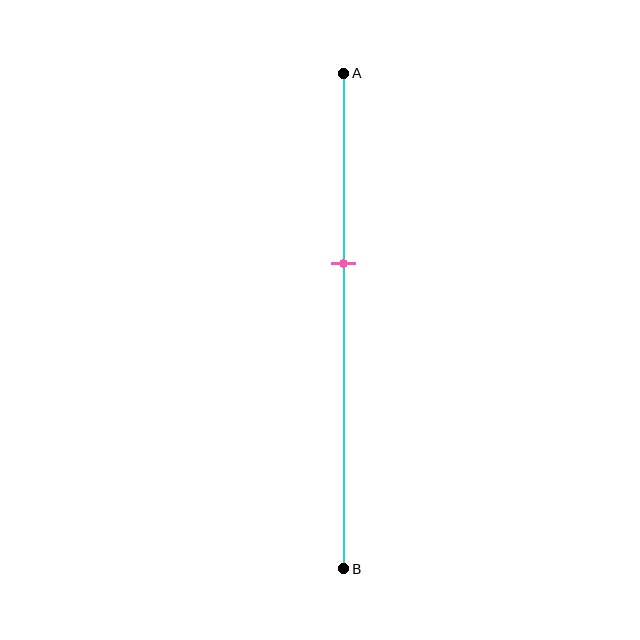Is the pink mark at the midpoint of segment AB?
No, the mark is at about 40% from A, not at the 50% midpoint.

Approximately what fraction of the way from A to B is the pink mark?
The pink mark is approximately 40% of the way from A to B.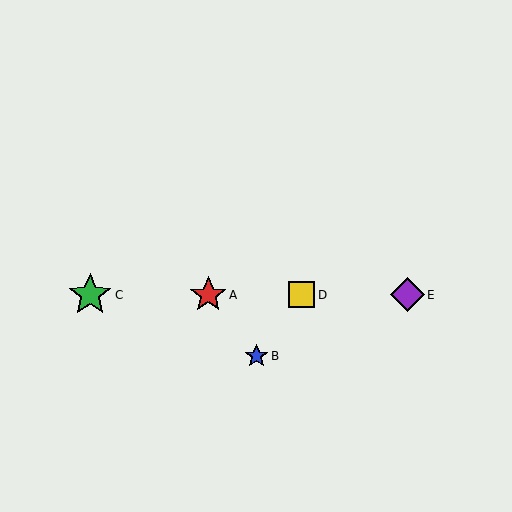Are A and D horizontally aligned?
Yes, both are at y≈295.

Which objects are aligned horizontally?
Objects A, C, D, E are aligned horizontally.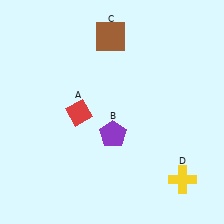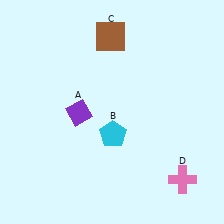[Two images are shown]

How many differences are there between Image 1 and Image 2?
There are 3 differences between the two images.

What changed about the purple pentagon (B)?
In Image 1, B is purple. In Image 2, it changed to cyan.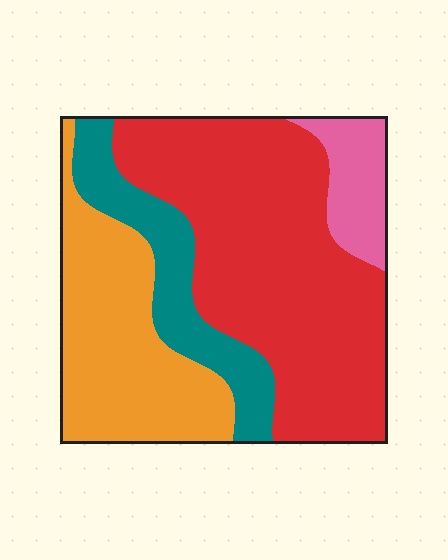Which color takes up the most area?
Red, at roughly 50%.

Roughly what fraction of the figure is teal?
Teal takes up about one sixth (1/6) of the figure.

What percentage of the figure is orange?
Orange takes up between a sixth and a third of the figure.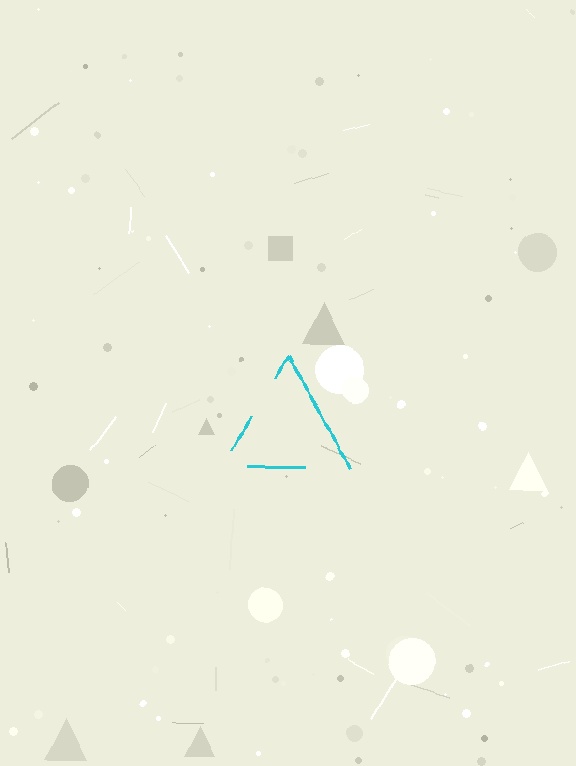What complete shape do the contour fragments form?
The contour fragments form a triangle.